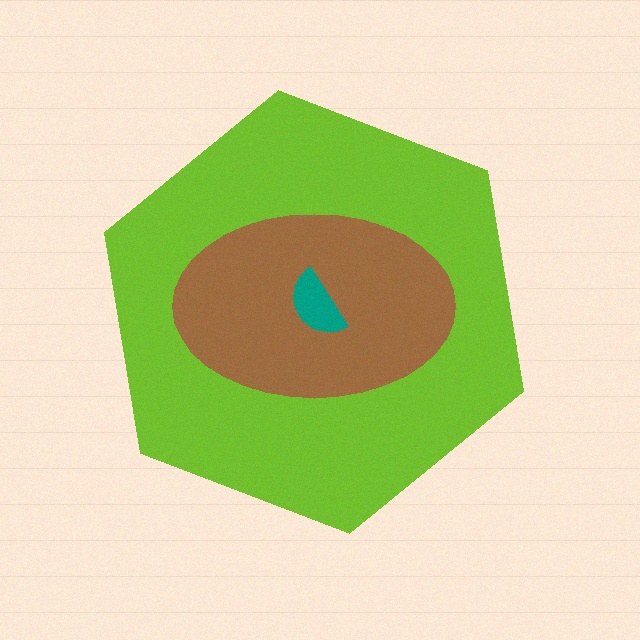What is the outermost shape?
The lime hexagon.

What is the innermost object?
The teal semicircle.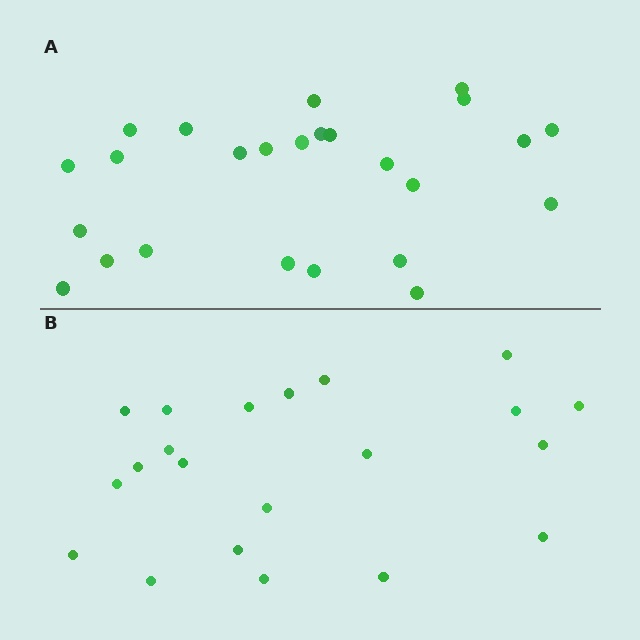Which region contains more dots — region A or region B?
Region A (the top region) has more dots.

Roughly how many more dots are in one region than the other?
Region A has about 4 more dots than region B.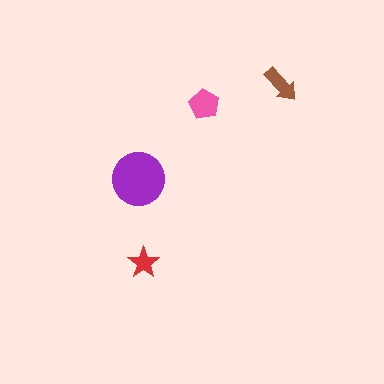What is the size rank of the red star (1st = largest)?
4th.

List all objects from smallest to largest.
The red star, the brown arrow, the pink pentagon, the purple circle.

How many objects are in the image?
There are 4 objects in the image.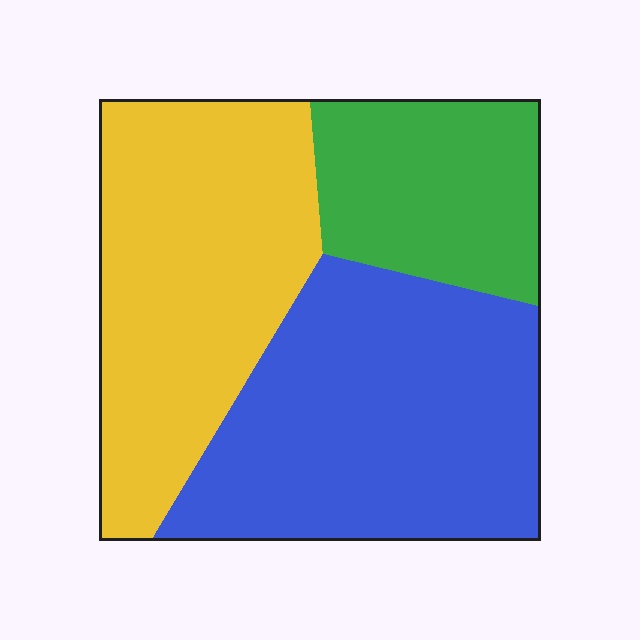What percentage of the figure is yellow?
Yellow takes up about three eighths (3/8) of the figure.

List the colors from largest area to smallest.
From largest to smallest: blue, yellow, green.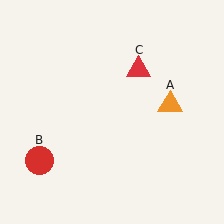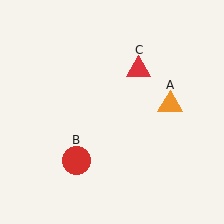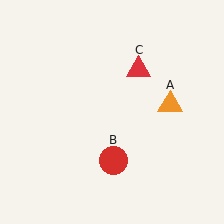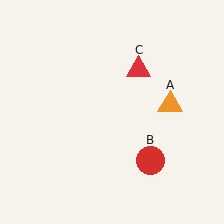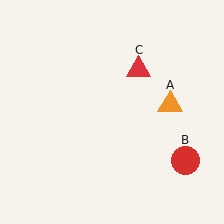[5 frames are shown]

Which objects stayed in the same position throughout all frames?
Orange triangle (object A) and red triangle (object C) remained stationary.